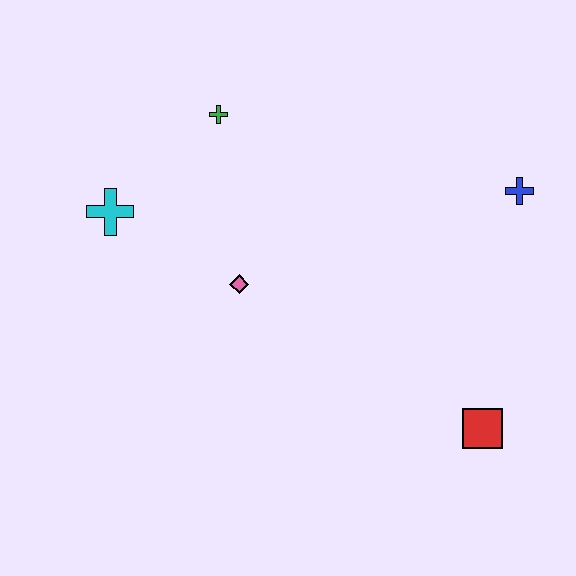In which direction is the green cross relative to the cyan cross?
The green cross is to the right of the cyan cross.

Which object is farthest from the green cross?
The red square is farthest from the green cross.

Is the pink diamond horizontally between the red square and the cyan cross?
Yes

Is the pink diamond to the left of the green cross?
No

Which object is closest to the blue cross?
The red square is closest to the blue cross.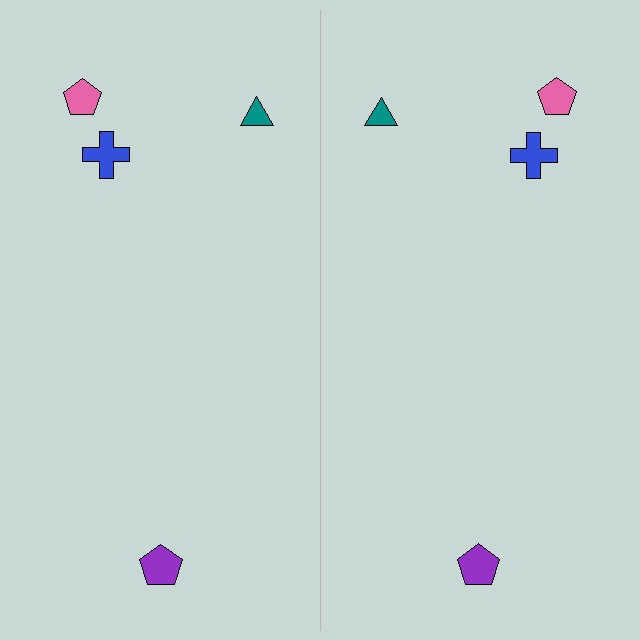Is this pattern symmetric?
Yes, this pattern has bilateral (reflection) symmetry.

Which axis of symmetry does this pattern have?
The pattern has a vertical axis of symmetry running through the center of the image.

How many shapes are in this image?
There are 8 shapes in this image.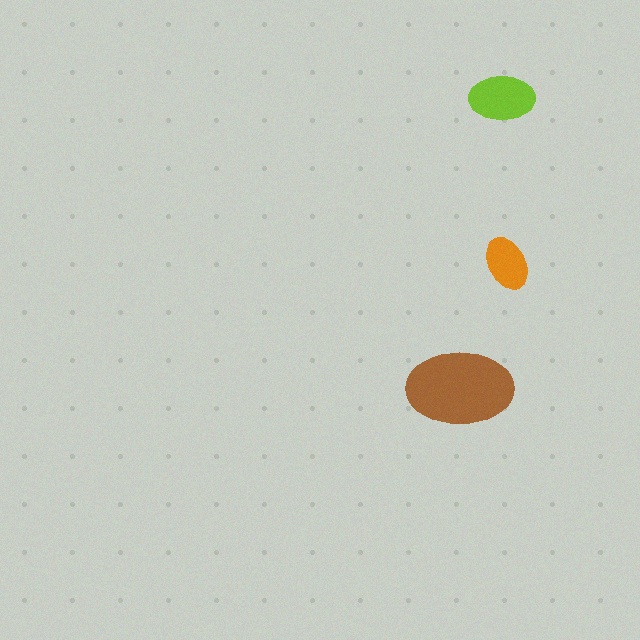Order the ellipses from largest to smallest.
the brown one, the lime one, the orange one.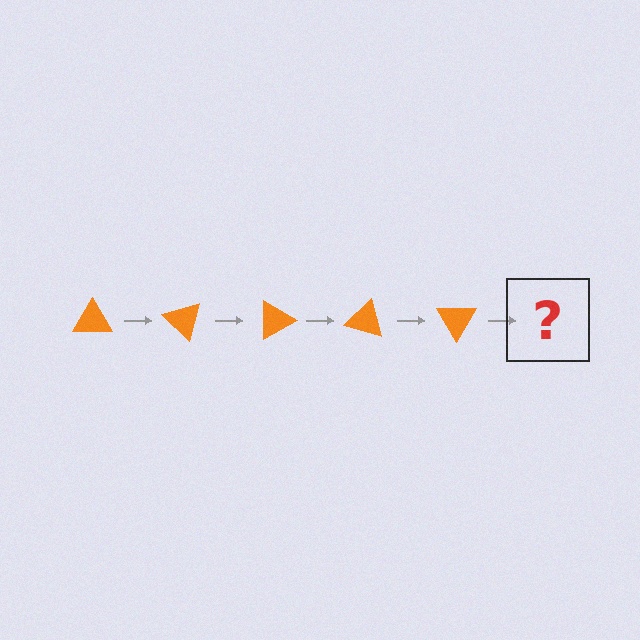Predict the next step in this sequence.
The next step is an orange triangle rotated 225 degrees.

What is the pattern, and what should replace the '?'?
The pattern is that the triangle rotates 45 degrees each step. The '?' should be an orange triangle rotated 225 degrees.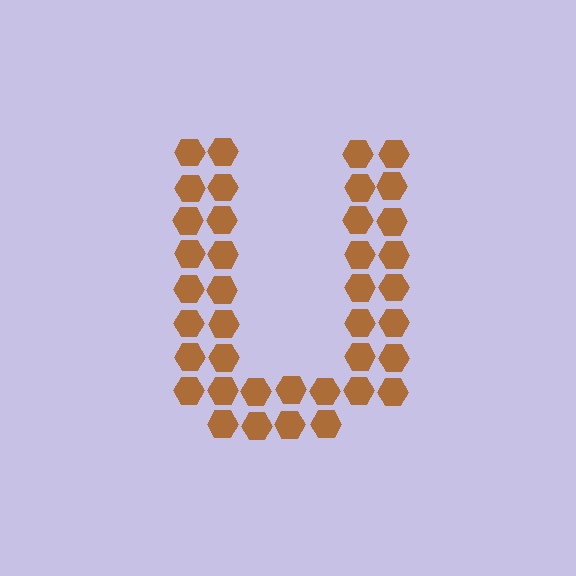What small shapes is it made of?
It is made of small hexagons.